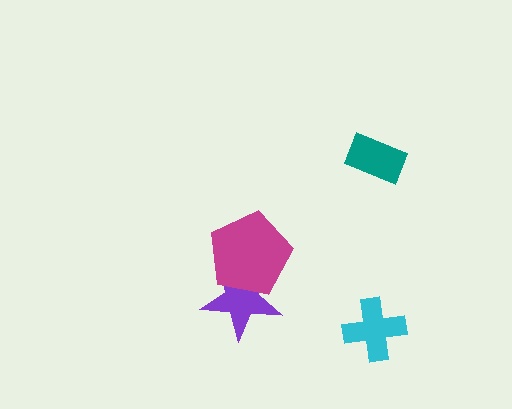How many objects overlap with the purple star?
1 object overlaps with the purple star.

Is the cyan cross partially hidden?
No, no other shape covers it.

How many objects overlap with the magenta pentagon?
1 object overlaps with the magenta pentagon.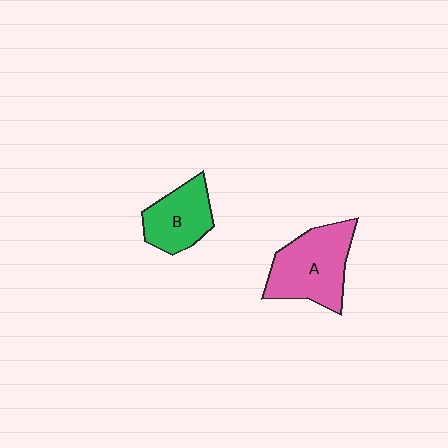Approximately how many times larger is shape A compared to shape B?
Approximately 1.4 times.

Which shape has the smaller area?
Shape B (green).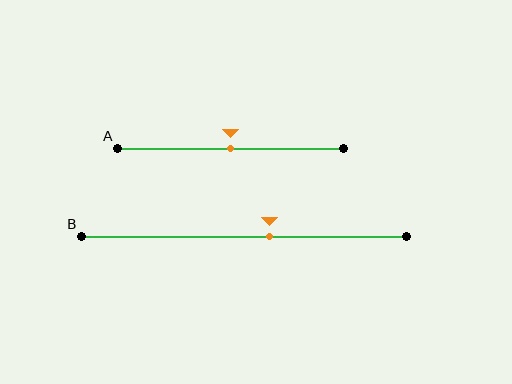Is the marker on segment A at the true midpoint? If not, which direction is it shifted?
Yes, the marker on segment A is at the true midpoint.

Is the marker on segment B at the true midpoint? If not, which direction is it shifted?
No, the marker on segment B is shifted to the right by about 8% of the segment length.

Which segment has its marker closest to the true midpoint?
Segment A has its marker closest to the true midpoint.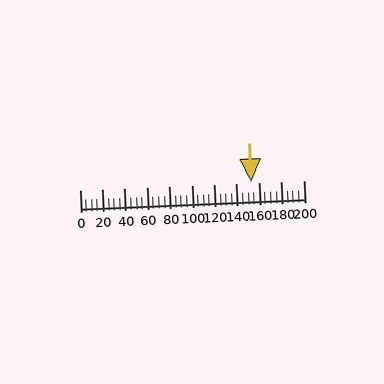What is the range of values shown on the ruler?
The ruler shows values from 0 to 200.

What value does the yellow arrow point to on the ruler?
The yellow arrow points to approximately 153.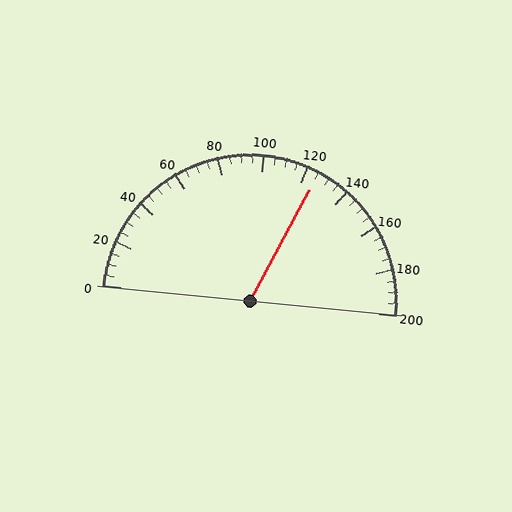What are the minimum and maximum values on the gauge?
The gauge ranges from 0 to 200.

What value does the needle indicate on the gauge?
The needle indicates approximately 125.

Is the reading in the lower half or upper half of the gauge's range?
The reading is in the upper half of the range (0 to 200).